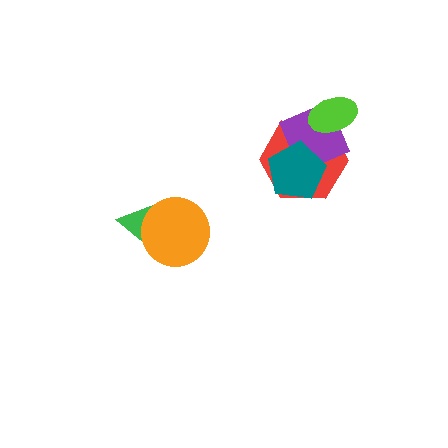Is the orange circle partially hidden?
No, no other shape covers it.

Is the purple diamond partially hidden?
Yes, it is partially covered by another shape.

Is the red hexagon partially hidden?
Yes, it is partially covered by another shape.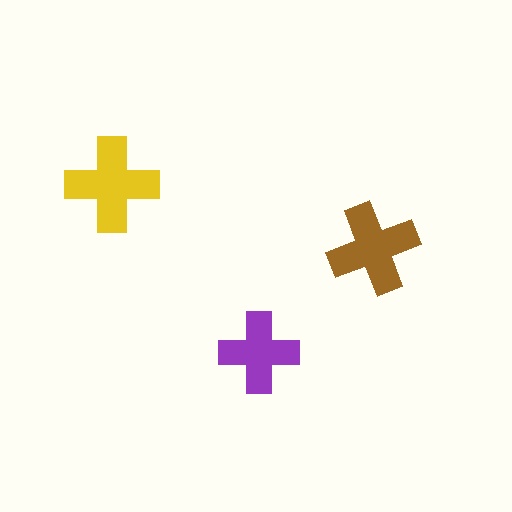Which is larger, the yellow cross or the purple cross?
The yellow one.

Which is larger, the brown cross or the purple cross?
The brown one.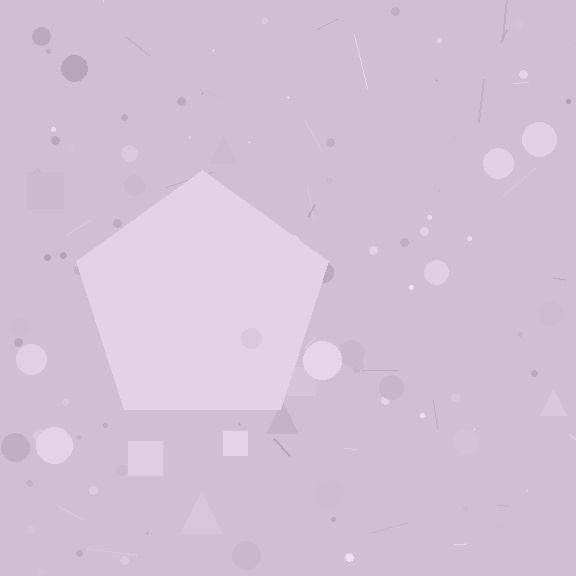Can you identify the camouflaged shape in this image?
The camouflaged shape is a pentagon.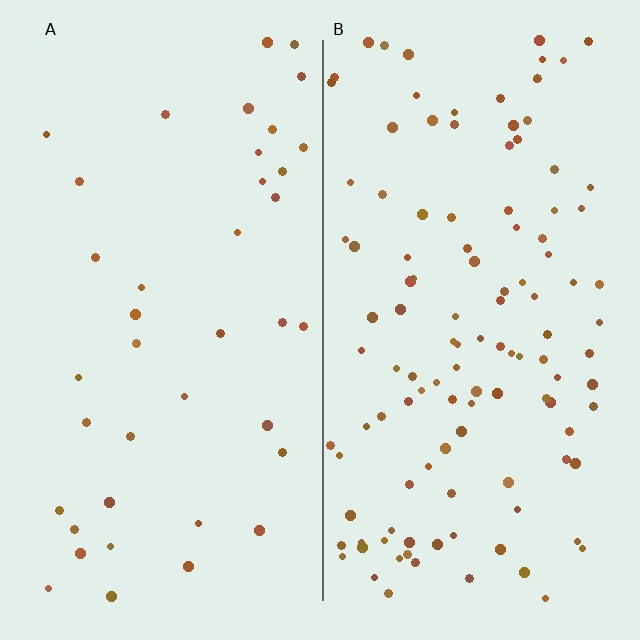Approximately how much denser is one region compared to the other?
Approximately 3.1× — region B over region A.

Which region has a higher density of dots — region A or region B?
B (the right).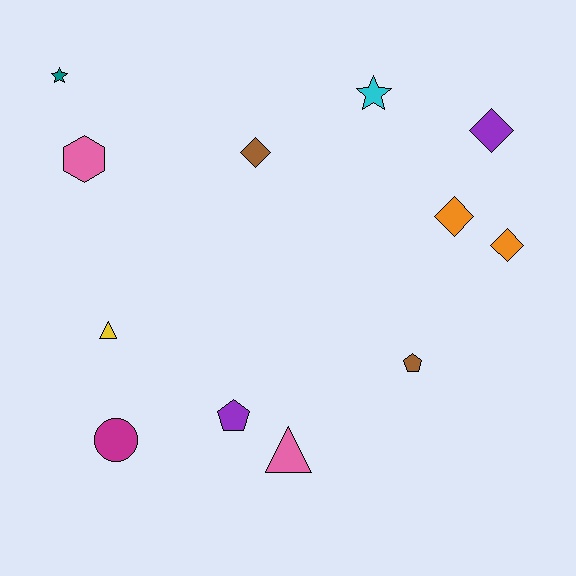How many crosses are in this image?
There are no crosses.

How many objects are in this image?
There are 12 objects.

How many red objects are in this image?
There are no red objects.